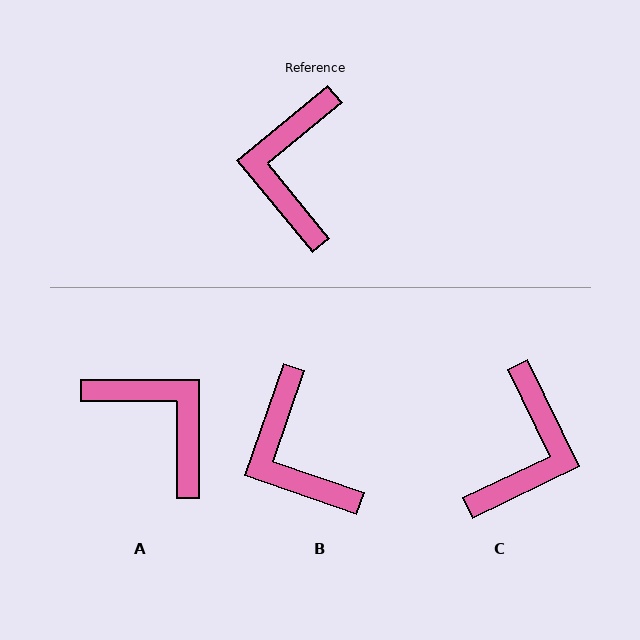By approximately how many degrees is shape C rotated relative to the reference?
Approximately 166 degrees counter-clockwise.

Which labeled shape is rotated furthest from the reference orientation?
C, about 166 degrees away.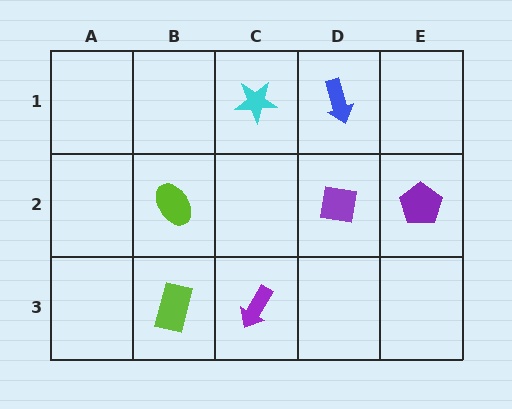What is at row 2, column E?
A purple pentagon.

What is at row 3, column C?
A purple arrow.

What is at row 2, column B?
A lime ellipse.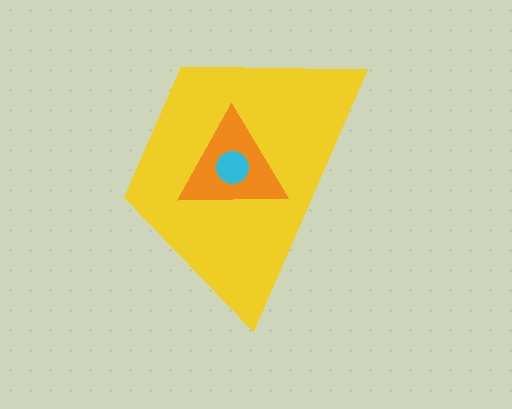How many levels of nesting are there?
3.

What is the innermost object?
The cyan circle.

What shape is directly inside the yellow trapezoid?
The orange triangle.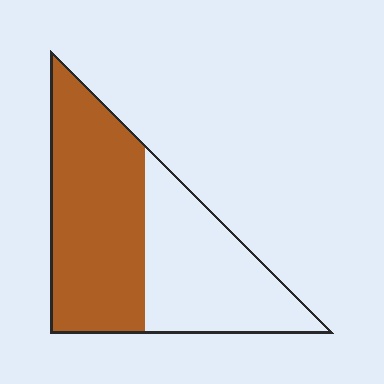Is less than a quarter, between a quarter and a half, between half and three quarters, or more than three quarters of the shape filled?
Between half and three quarters.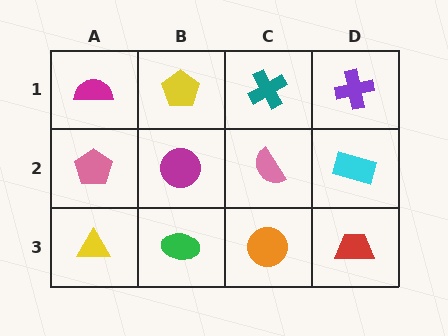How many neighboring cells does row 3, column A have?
2.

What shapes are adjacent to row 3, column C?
A pink semicircle (row 2, column C), a green ellipse (row 3, column B), a red trapezoid (row 3, column D).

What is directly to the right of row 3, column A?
A green ellipse.